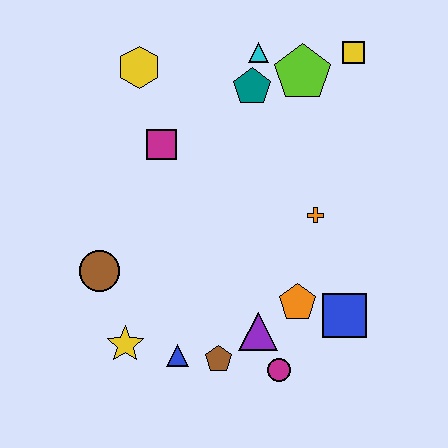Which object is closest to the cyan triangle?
The teal pentagon is closest to the cyan triangle.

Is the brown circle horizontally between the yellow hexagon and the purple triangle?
No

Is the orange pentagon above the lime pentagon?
No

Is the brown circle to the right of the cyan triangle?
No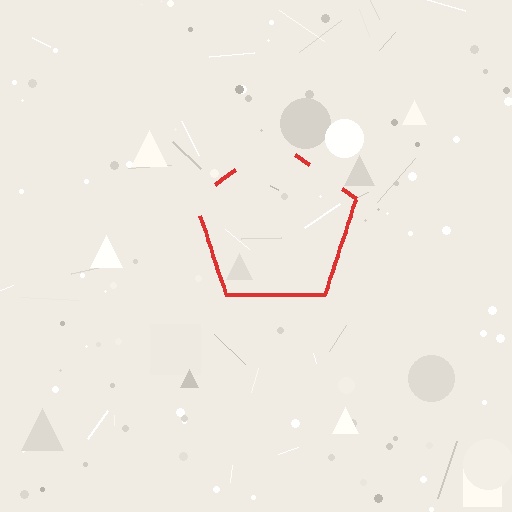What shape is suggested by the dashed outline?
The dashed outline suggests a pentagon.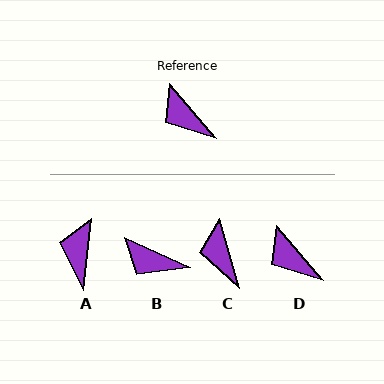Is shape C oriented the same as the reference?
No, it is off by about 25 degrees.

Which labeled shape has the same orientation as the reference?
D.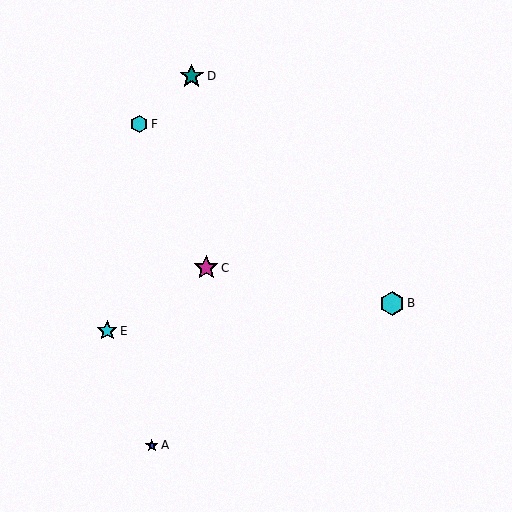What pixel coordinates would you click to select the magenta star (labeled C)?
Click at (206, 268) to select the magenta star C.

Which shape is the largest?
The magenta star (labeled C) is the largest.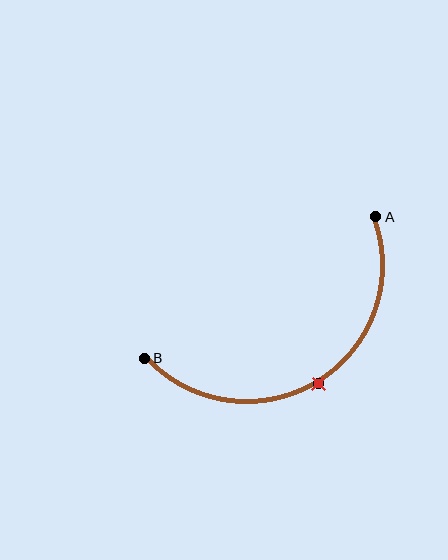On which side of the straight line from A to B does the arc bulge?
The arc bulges below the straight line connecting A and B.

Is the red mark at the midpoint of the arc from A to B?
Yes. The red mark lies on the arc at equal arc-length from both A and B — it is the arc midpoint.